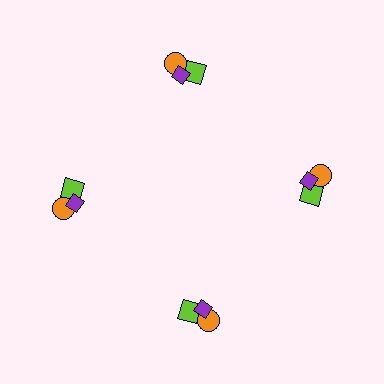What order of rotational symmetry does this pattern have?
This pattern has 4-fold rotational symmetry.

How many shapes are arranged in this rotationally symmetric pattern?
There are 12 shapes, arranged in 4 groups of 3.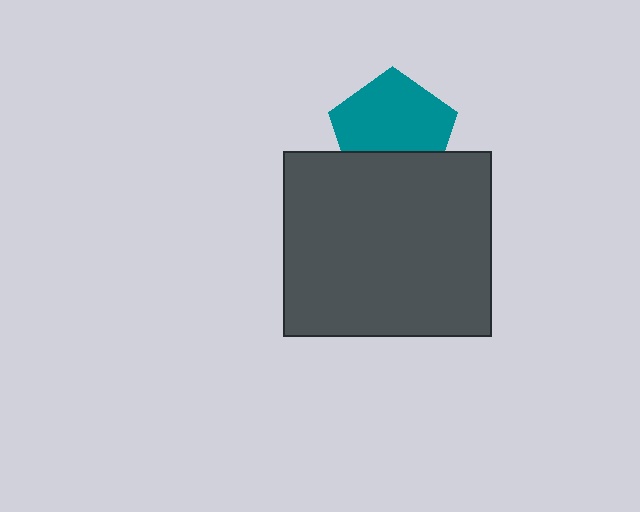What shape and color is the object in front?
The object in front is a dark gray rectangle.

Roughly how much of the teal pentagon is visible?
Most of it is visible (roughly 68%).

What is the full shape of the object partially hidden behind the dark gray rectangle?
The partially hidden object is a teal pentagon.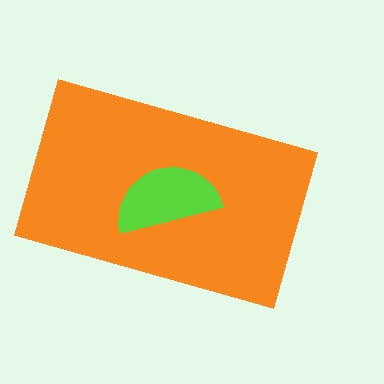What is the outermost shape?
The orange rectangle.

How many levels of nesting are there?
2.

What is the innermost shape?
The lime semicircle.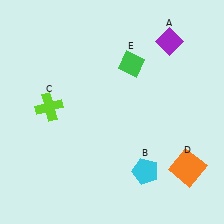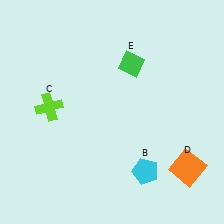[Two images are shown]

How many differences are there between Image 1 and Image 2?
There is 1 difference between the two images.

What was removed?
The purple diamond (A) was removed in Image 2.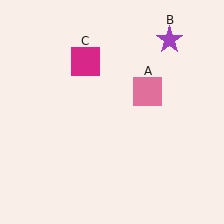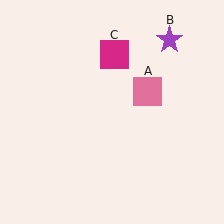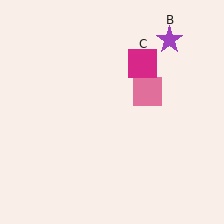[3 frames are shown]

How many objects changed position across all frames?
1 object changed position: magenta square (object C).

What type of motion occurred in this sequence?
The magenta square (object C) rotated clockwise around the center of the scene.